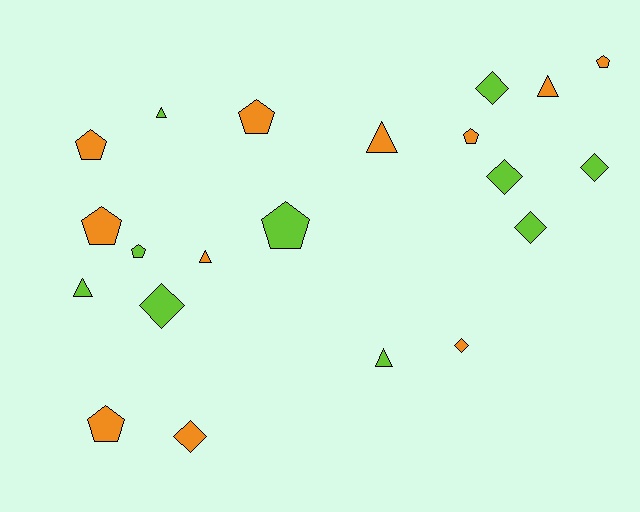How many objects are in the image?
There are 21 objects.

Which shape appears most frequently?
Pentagon, with 8 objects.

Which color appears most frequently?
Orange, with 11 objects.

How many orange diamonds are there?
There are 2 orange diamonds.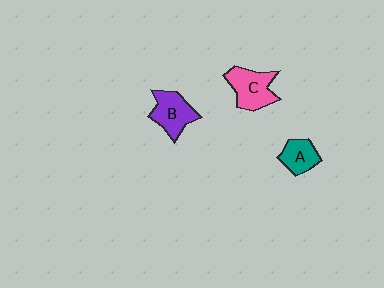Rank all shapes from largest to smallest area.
From largest to smallest: C (pink), B (purple), A (teal).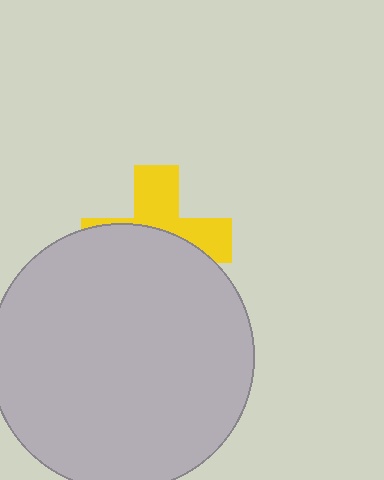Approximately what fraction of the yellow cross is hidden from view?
Roughly 56% of the yellow cross is hidden behind the light gray circle.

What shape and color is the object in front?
The object in front is a light gray circle.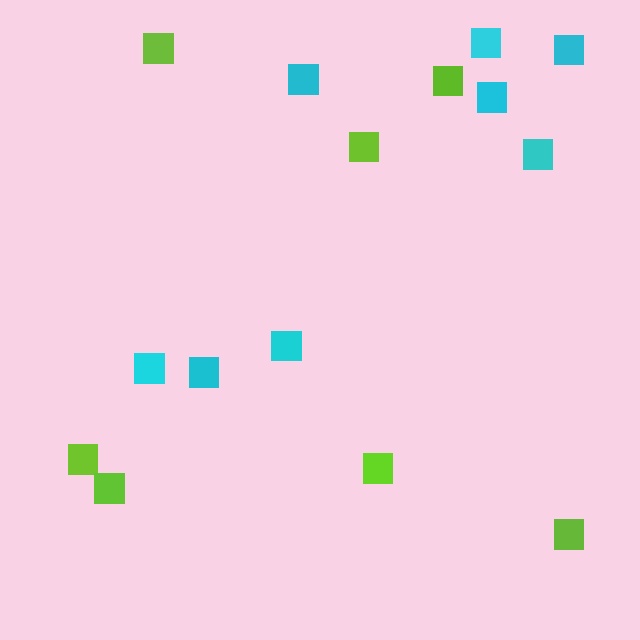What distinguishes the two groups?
There are 2 groups: one group of lime squares (7) and one group of cyan squares (8).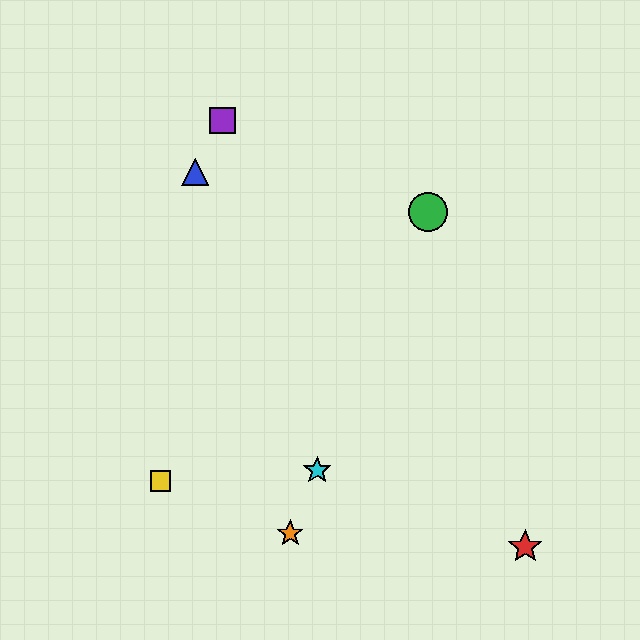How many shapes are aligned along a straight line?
3 shapes (the green circle, the orange star, the cyan star) are aligned along a straight line.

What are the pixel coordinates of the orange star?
The orange star is at (290, 533).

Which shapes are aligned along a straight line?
The green circle, the orange star, the cyan star are aligned along a straight line.